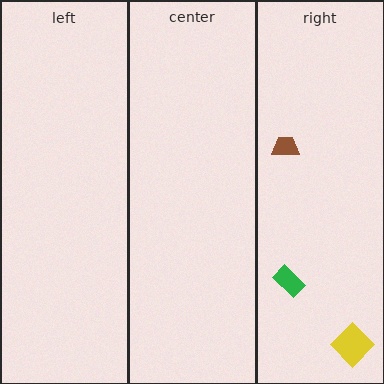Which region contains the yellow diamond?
The right region.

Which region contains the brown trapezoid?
The right region.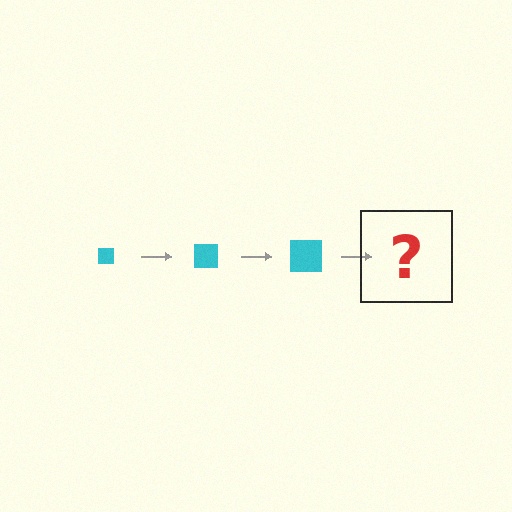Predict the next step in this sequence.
The next step is a cyan square, larger than the previous one.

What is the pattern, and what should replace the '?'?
The pattern is that the square gets progressively larger each step. The '?' should be a cyan square, larger than the previous one.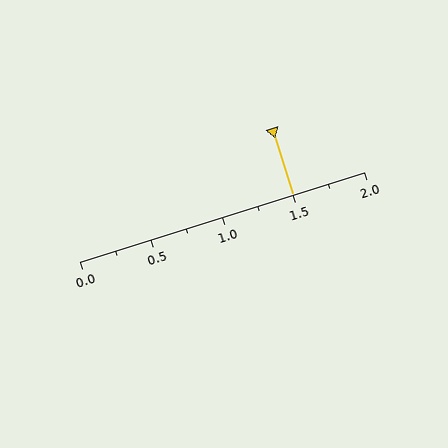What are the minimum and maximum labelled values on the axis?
The axis runs from 0.0 to 2.0.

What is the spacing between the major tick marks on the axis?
The major ticks are spaced 0.5 apart.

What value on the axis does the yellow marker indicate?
The marker indicates approximately 1.5.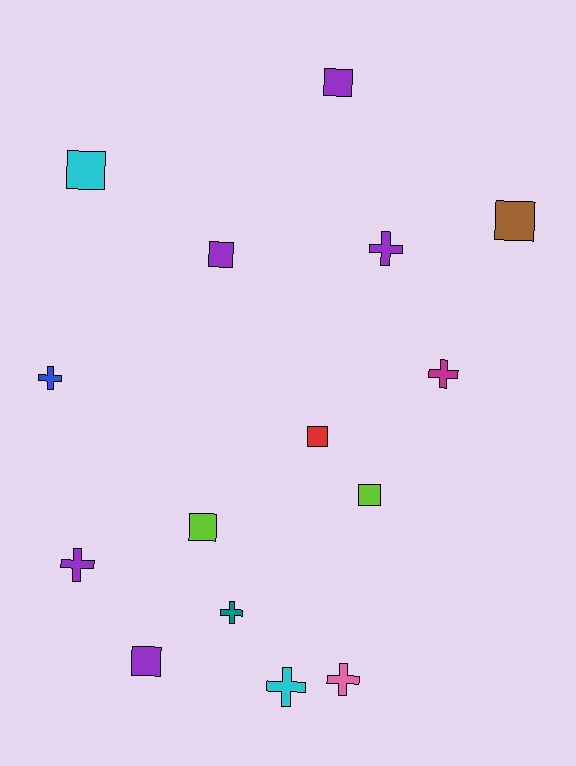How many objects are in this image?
There are 15 objects.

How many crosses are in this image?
There are 7 crosses.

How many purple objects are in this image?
There are 5 purple objects.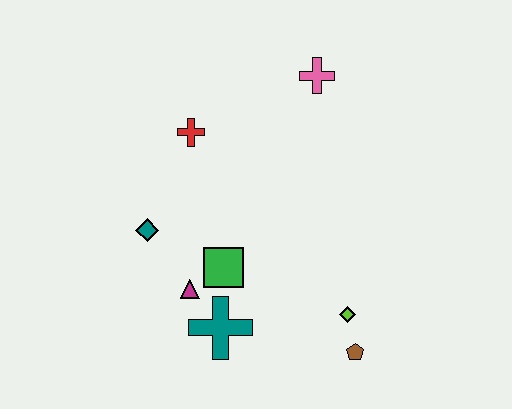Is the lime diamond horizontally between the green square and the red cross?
No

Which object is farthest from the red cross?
The brown pentagon is farthest from the red cross.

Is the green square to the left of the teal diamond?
No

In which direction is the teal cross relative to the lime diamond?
The teal cross is to the left of the lime diamond.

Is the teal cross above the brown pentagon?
Yes